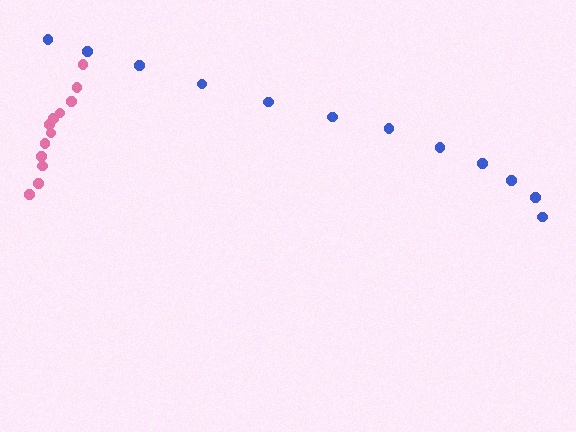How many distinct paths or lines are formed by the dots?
There are 2 distinct paths.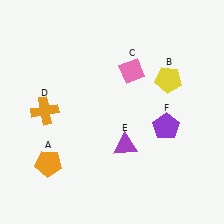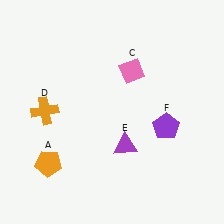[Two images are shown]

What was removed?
The yellow pentagon (B) was removed in Image 2.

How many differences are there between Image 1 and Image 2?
There is 1 difference between the two images.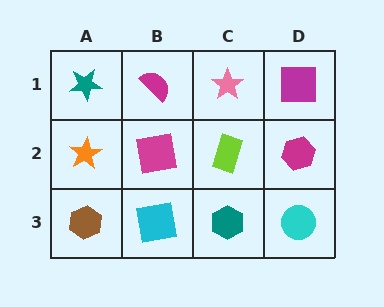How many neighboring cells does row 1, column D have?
2.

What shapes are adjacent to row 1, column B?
A magenta square (row 2, column B), a teal star (row 1, column A), a pink star (row 1, column C).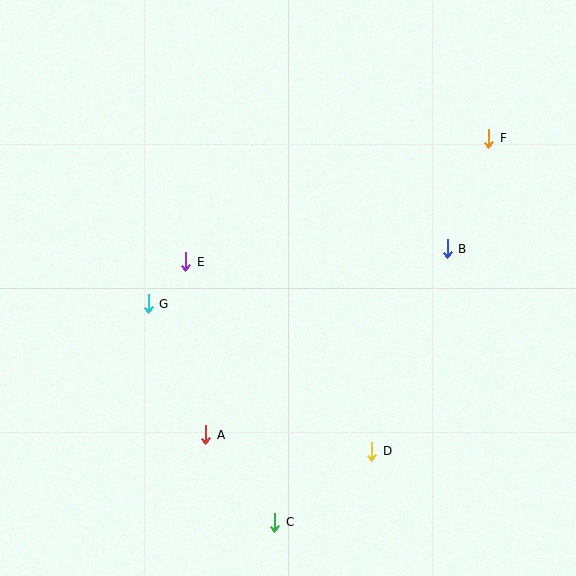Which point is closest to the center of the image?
Point E at (186, 262) is closest to the center.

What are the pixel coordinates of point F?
Point F is at (489, 138).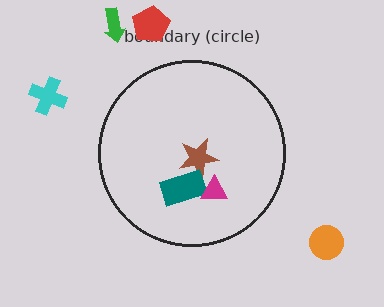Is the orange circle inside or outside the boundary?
Outside.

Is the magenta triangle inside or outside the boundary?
Inside.